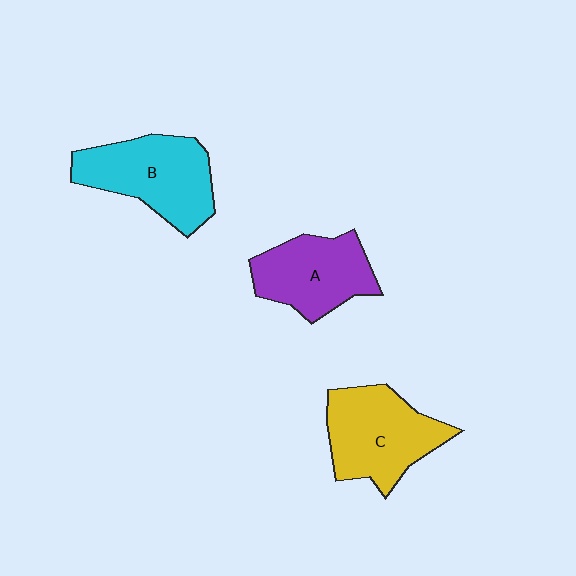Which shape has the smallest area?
Shape A (purple).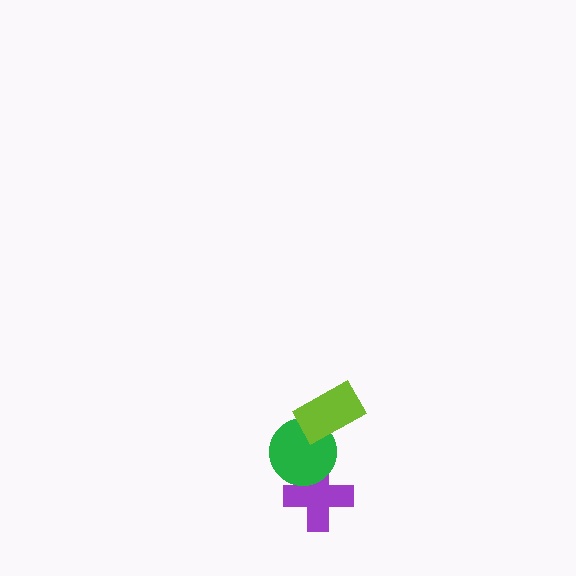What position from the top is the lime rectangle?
The lime rectangle is 1st from the top.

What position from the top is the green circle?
The green circle is 2nd from the top.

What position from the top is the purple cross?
The purple cross is 3rd from the top.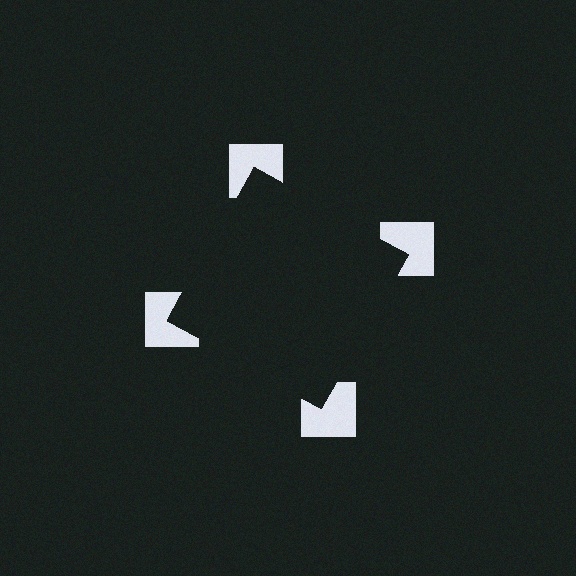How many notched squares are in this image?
There are 4 — one at each vertex of the illusory square.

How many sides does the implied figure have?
4 sides.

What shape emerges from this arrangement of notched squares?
An illusory square — its edges are inferred from the aligned wedge cuts in the notched squares, not physically drawn.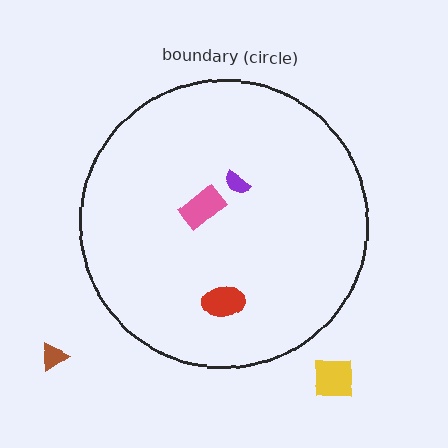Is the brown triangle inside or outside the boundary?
Outside.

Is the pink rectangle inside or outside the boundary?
Inside.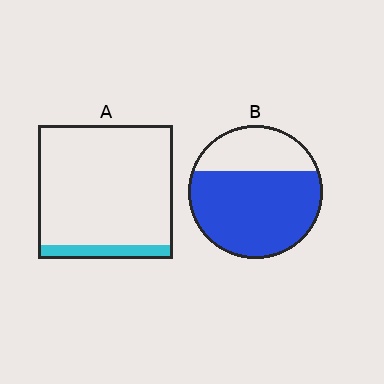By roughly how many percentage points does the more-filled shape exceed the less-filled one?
By roughly 60 percentage points (B over A).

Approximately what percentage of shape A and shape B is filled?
A is approximately 10% and B is approximately 70%.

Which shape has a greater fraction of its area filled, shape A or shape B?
Shape B.